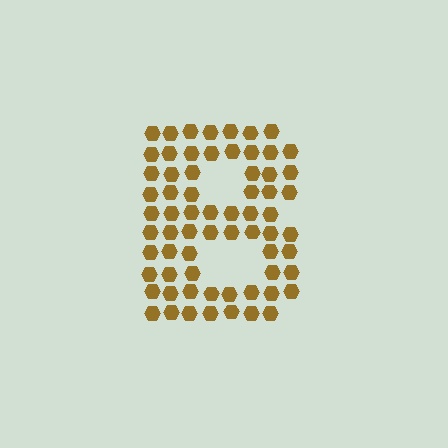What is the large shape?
The large shape is the letter B.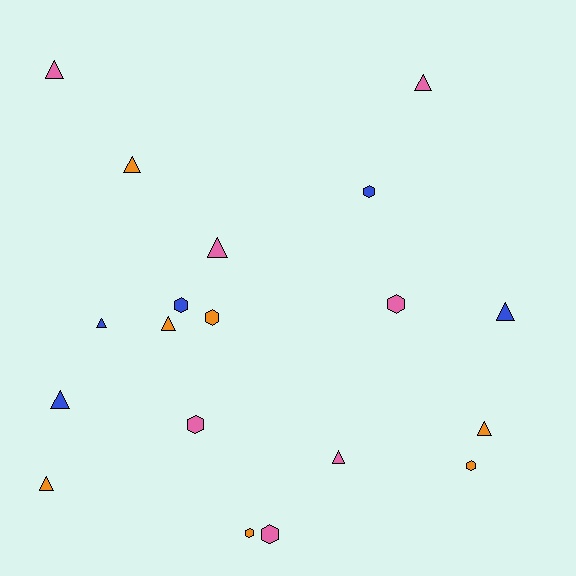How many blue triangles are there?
There are 3 blue triangles.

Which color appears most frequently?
Pink, with 7 objects.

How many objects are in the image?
There are 19 objects.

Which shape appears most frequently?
Triangle, with 11 objects.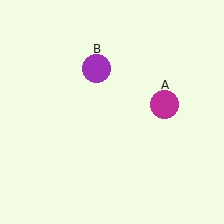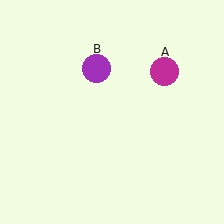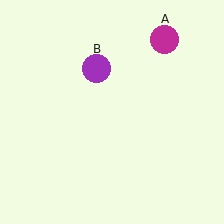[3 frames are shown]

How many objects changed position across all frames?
1 object changed position: magenta circle (object A).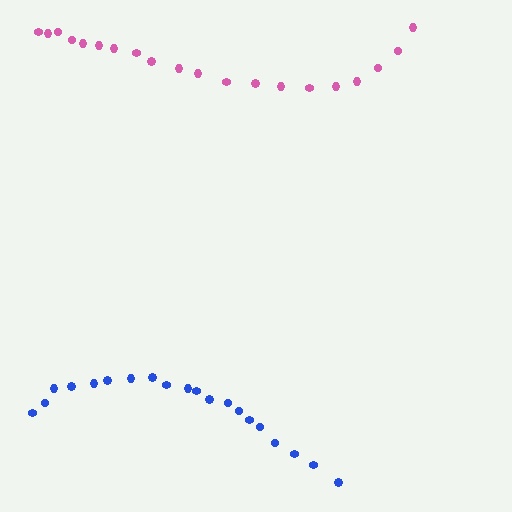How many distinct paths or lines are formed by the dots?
There are 2 distinct paths.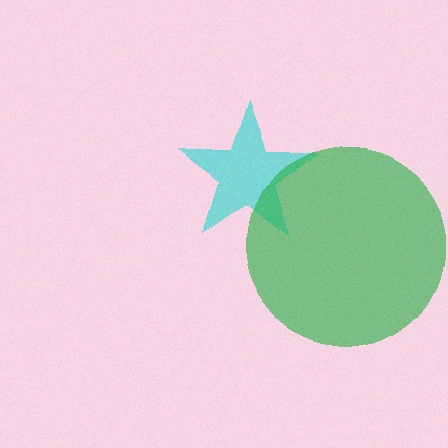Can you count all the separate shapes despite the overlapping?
Yes, there are 2 separate shapes.